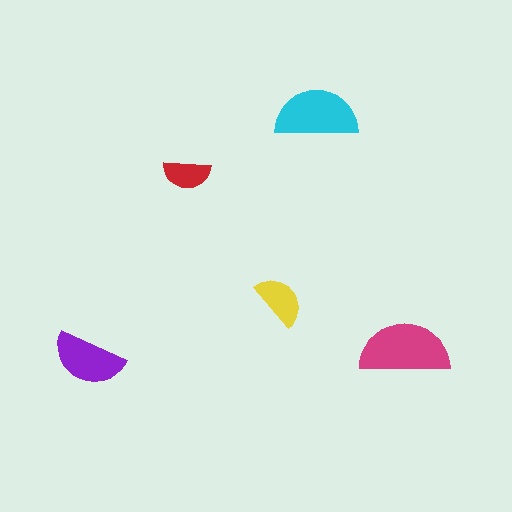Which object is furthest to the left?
The purple semicircle is leftmost.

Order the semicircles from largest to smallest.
the magenta one, the cyan one, the purple one, the yellow one, the red one.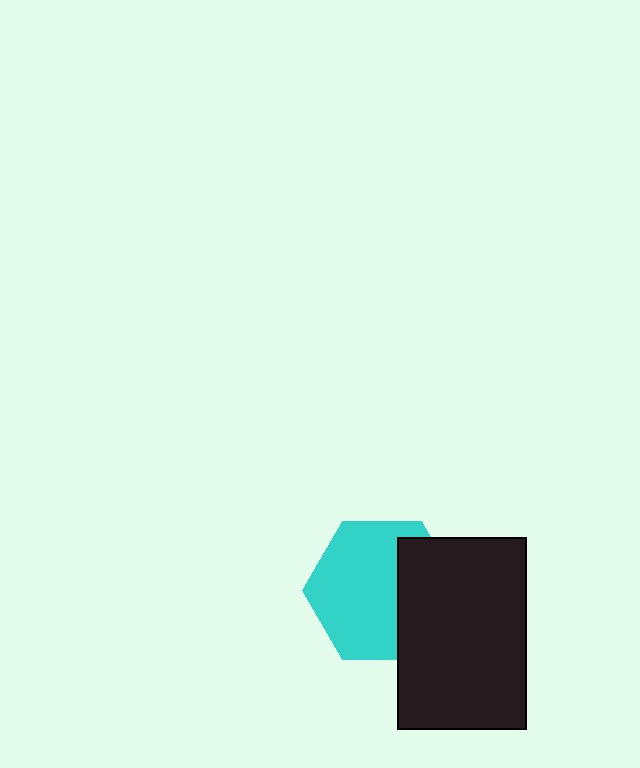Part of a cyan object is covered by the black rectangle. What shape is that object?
It is a hexagon.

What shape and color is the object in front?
The object in front is a black rectangle.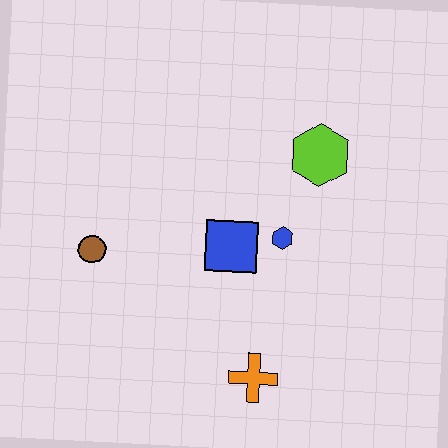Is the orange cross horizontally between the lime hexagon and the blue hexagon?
No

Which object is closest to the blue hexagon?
The blue square is closest to the blue hexagon.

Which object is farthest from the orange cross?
The lime hexagon is farthest from the orange cross.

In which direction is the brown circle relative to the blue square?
The brown circle is to the left of the blue square.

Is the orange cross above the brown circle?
No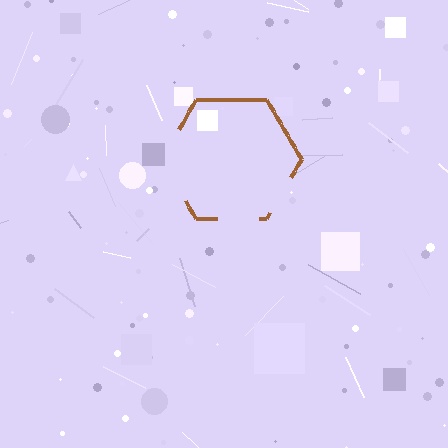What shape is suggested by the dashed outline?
The dashed outline suggests a hexagon.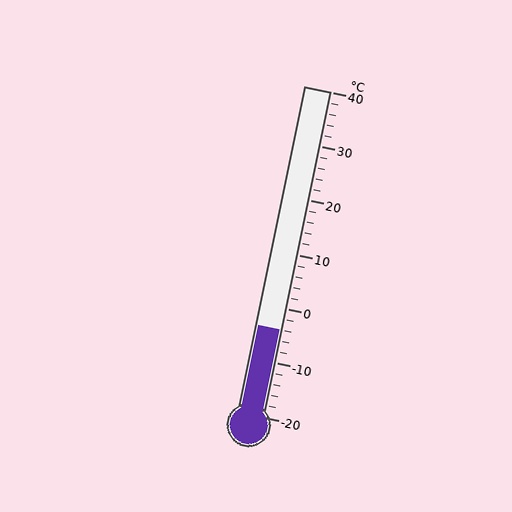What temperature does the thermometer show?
The thermometer shows approximately -4°C.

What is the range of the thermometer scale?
The thermometer scale ranges from -20°C to 40°C.